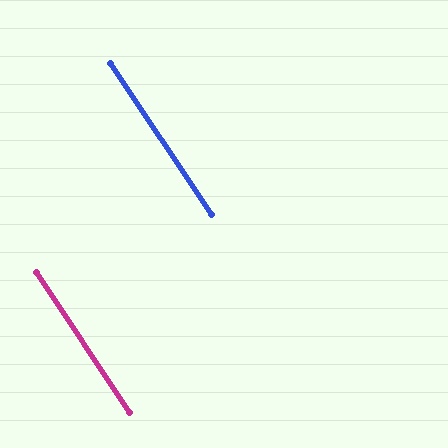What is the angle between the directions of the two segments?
Approximately 0 degrees.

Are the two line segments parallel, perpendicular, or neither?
Parallel — their directions differ by only 0.2°.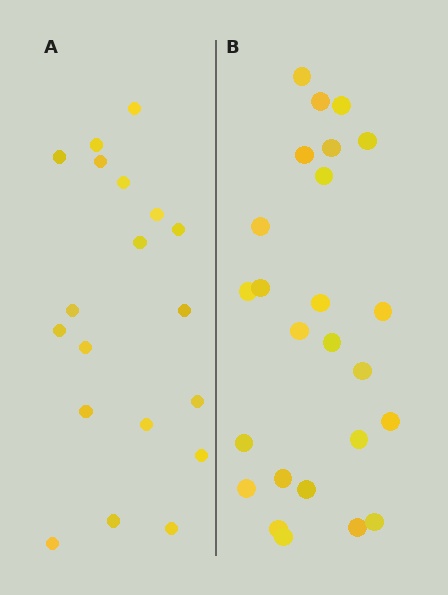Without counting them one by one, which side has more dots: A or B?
Region B (the right region) has more dots.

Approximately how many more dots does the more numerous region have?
Region B has about 6 more dots than region A.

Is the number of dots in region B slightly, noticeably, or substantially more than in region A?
Region B has noticeably more, but not dramatically so. The ratio is roughly 1.3 to 1.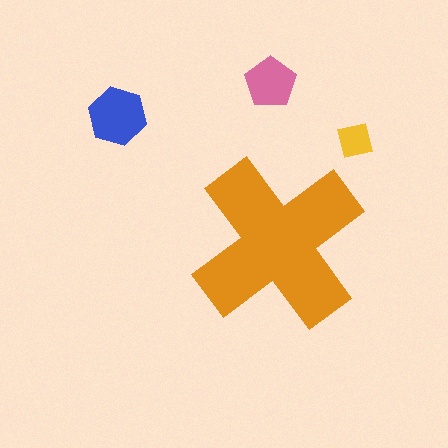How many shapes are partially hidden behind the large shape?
0 shapes are partially hidden.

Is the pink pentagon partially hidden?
No, the pink pentagon is fully visible.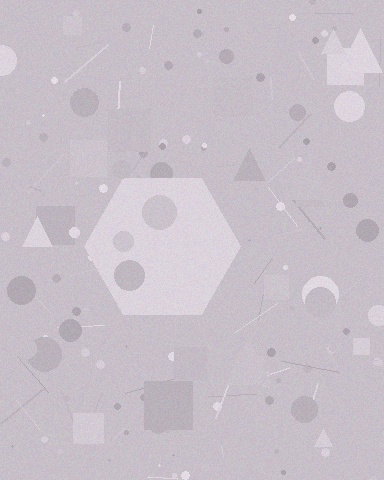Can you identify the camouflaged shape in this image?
The camouflaged shape is a hexagon.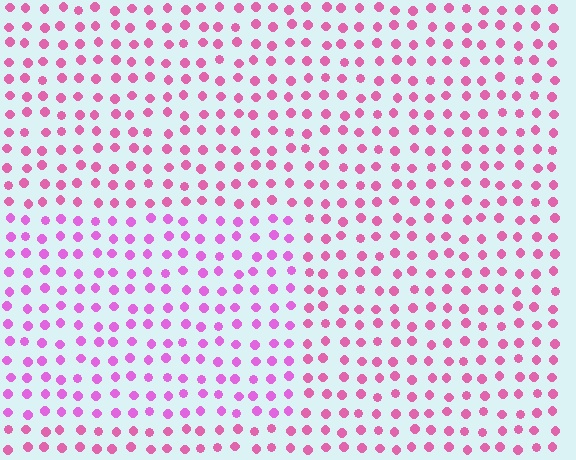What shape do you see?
I see a rectangle.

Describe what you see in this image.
The image is filled with small pink elements in a uniform arrangement. A rectangle-shaped region is visible where the elements are tinted to a slightly different hue, forming a subtle color boundary.